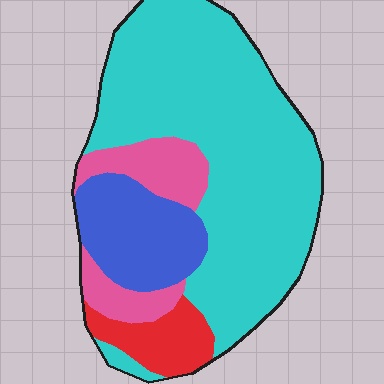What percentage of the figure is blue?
Blue takes up less than a quarter of the figure.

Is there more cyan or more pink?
Cyan.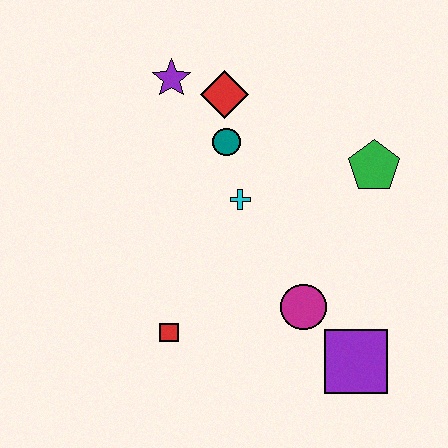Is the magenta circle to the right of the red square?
Yes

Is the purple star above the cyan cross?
Yes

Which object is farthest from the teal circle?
The purple square is farthest from the teal circle.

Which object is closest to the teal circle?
The red diamond is closest to the teal circle.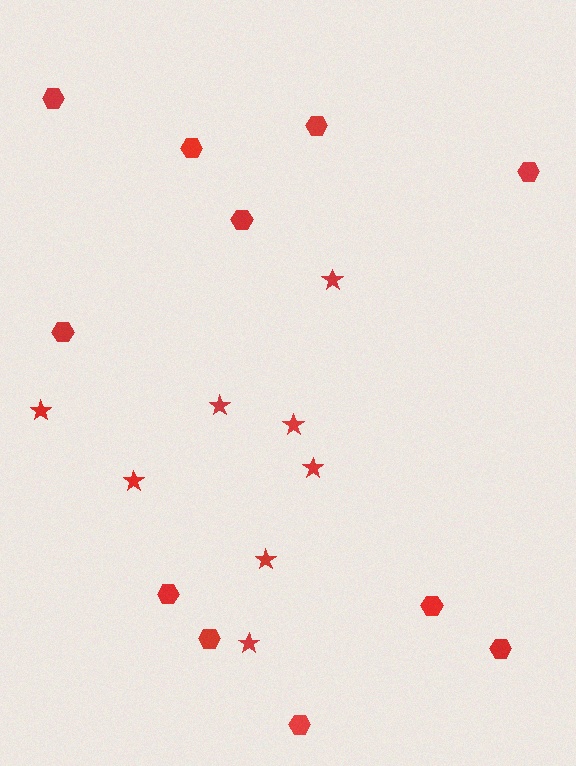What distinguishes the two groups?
There are 2 groups: one group of stars (8) and one group of hexagons (11).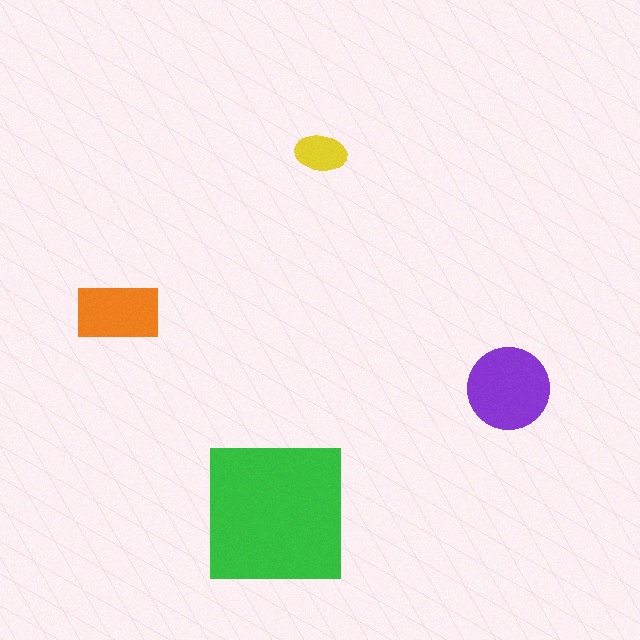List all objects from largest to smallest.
The green square, the purple circle, the orange rectangle, the yellow ellipse.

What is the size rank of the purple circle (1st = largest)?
2nd.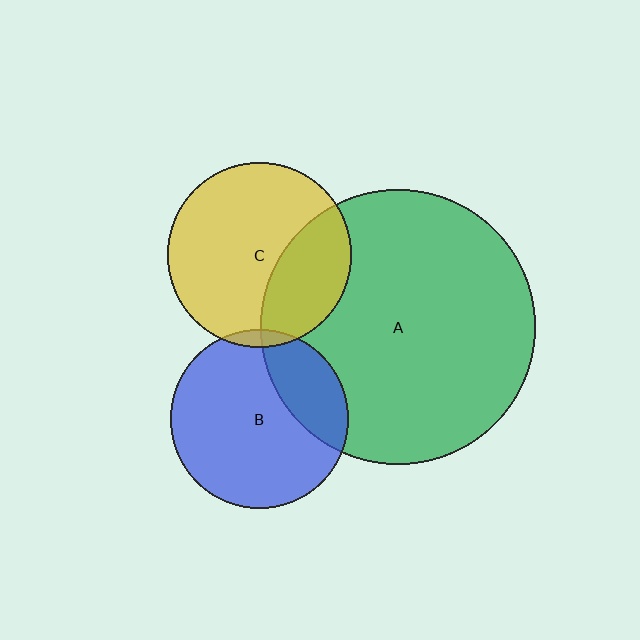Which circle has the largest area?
Circle A (green).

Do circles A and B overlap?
Yes.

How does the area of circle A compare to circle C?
Approximately 2.2 times.